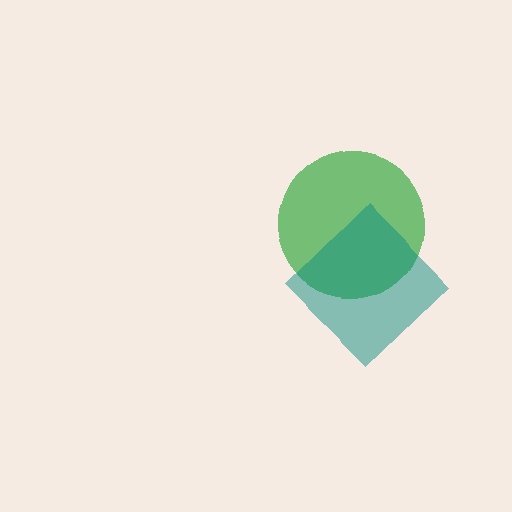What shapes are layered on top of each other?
The layered shapes are: a green circle, a teal diamond.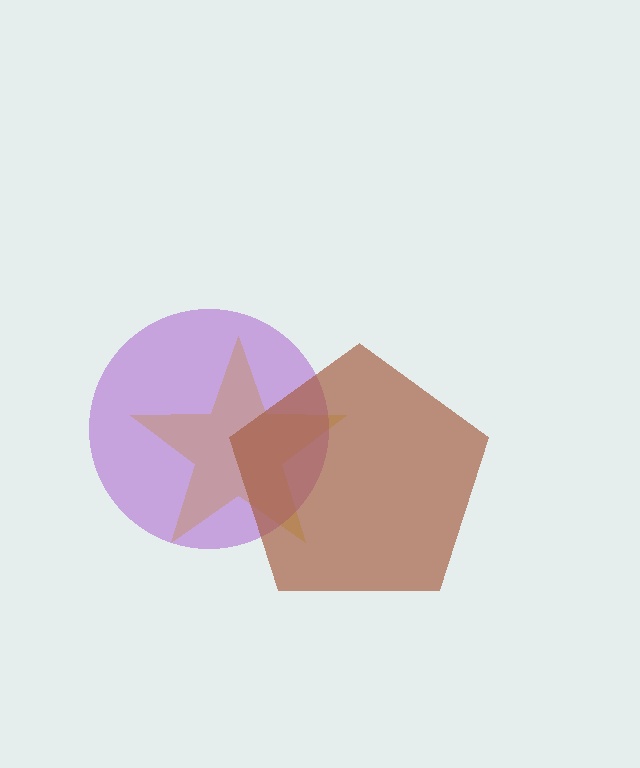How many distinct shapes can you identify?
There are 3 distinct shapes: a yellow star, a purple circle, a brown pentagon.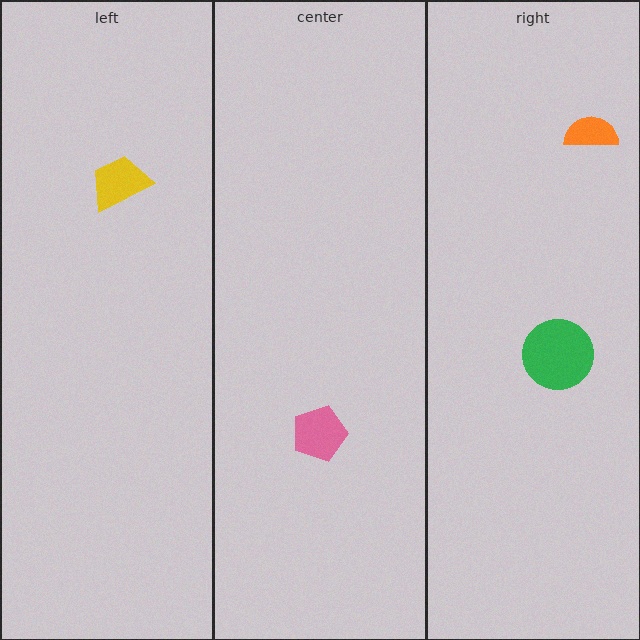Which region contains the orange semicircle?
The right region.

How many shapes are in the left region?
1.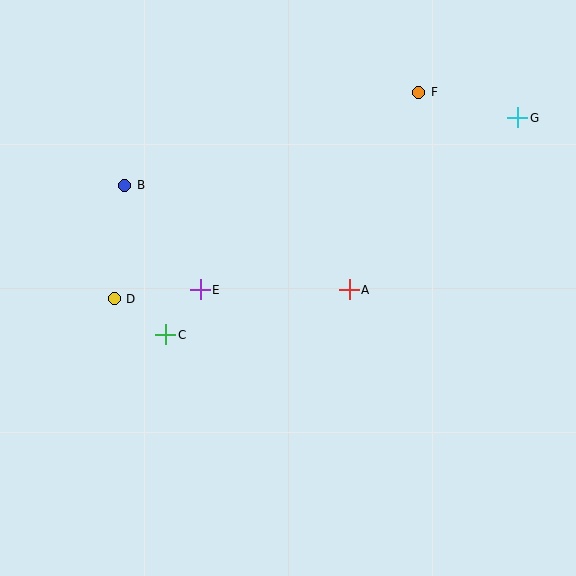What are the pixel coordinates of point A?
Point A is at (349, 290).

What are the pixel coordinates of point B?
Point B is at (125, 185).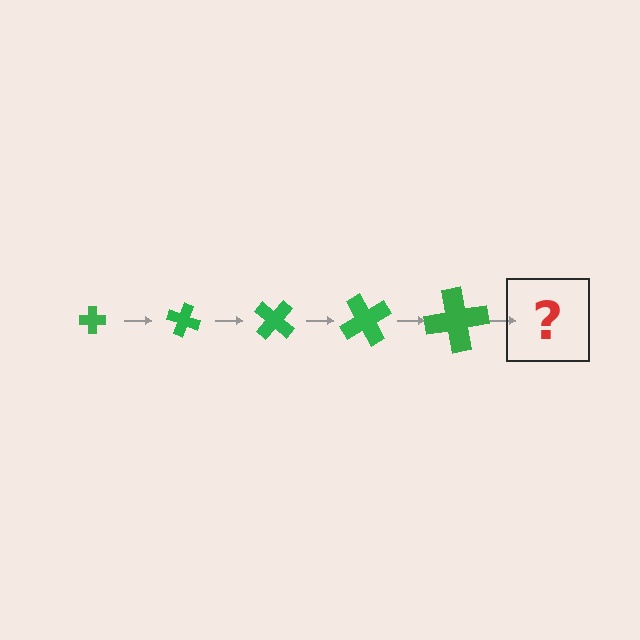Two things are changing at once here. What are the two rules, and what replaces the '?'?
The two rules are that the cross grows larger each step and it rotates 20 degrees each step. The '?' should be a cross, larger than the previous one and rotated 100 degrees from the start.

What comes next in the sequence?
The next element should be a cross, larger than the previous one and rotated 100 degrees from the start.